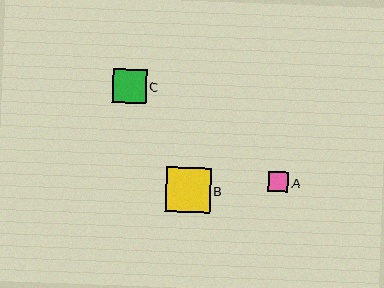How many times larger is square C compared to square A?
Square C is approximately 1.7 times the size of square A.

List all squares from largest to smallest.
From largest to smallest: B, C, A.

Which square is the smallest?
Square A is the smallest with a size of approximately 20 pixels.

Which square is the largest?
Square B is the largest with a size of approximately 45 pixels.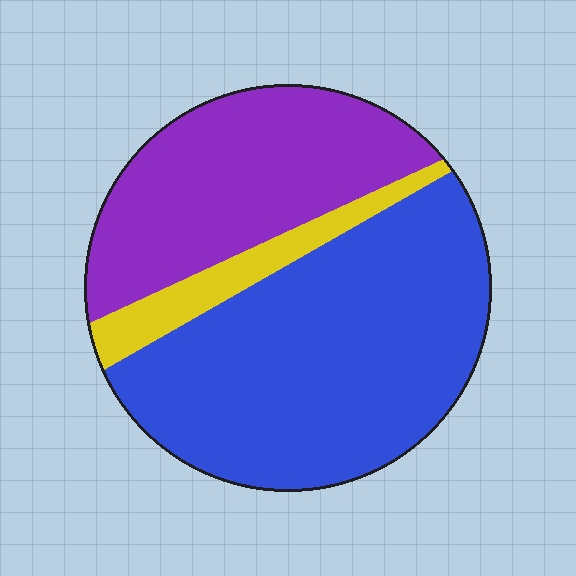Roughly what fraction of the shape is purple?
Purple covers 34% of the shape.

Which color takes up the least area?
Yellow, at roughly 10%.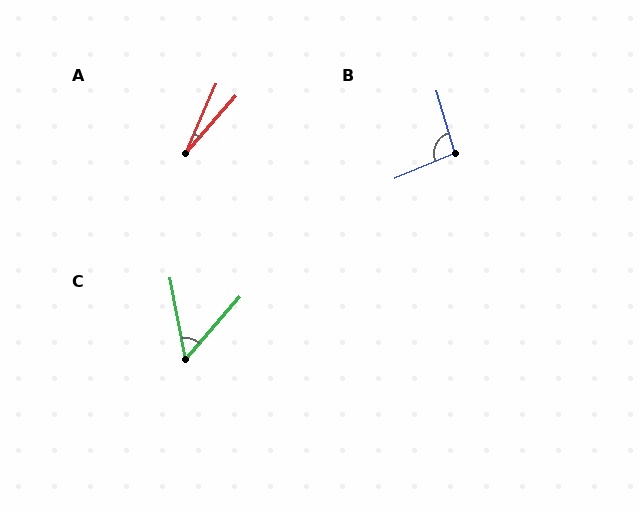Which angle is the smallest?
A, at approximately 18 degrees.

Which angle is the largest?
B, at approximately 96 degrees.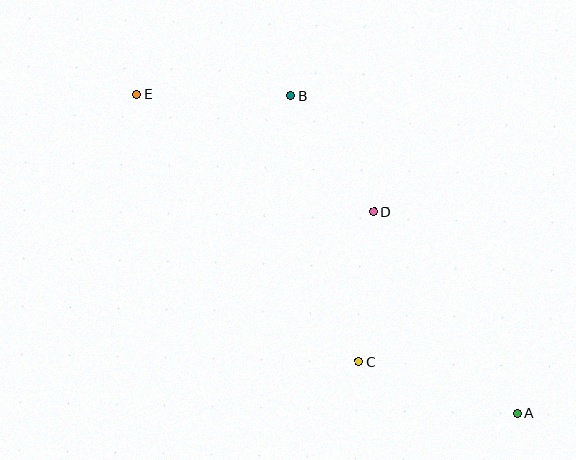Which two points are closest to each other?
Points B and D are closest to each other.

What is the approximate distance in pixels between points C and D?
The distance between C and D is approximately 150 pixels.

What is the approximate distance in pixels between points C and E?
The distance between C and E is approximately 348 pixels.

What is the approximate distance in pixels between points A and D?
The distance between A and D is approximately 247 pixels.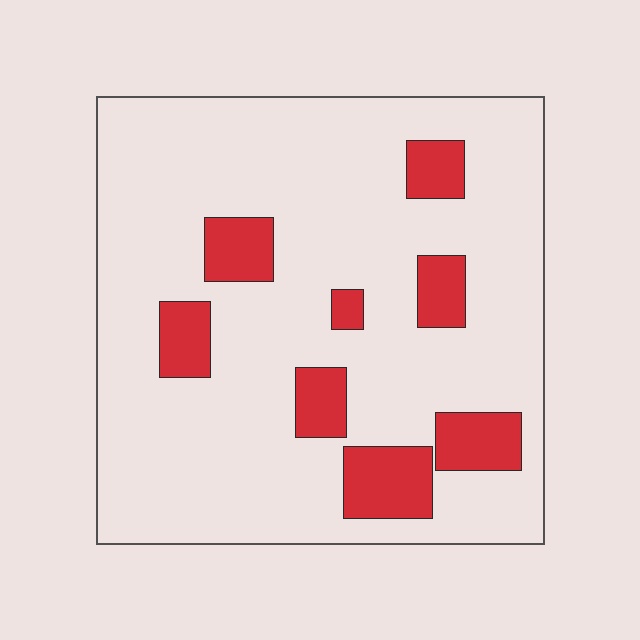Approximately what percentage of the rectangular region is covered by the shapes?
Approximately 15%.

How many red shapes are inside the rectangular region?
8.